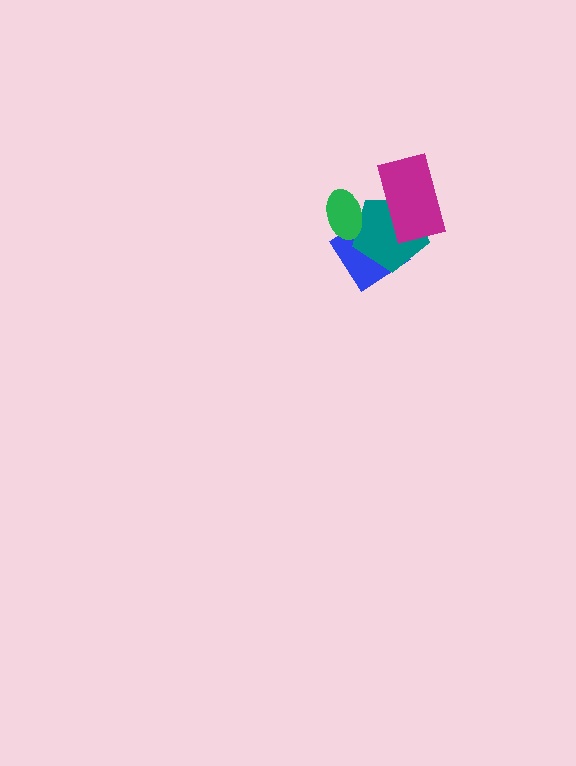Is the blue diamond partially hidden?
Yes, it is partially covered by another shape.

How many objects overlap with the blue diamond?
2 objects overlap with the blue diamond.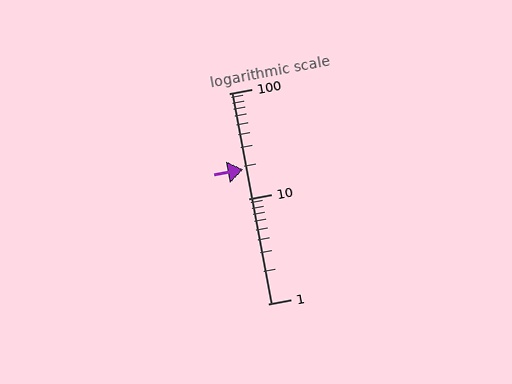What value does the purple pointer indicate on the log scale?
The pointer indicates approximately 19.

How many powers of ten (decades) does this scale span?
The scale spans 2 decades, from 1 to 100.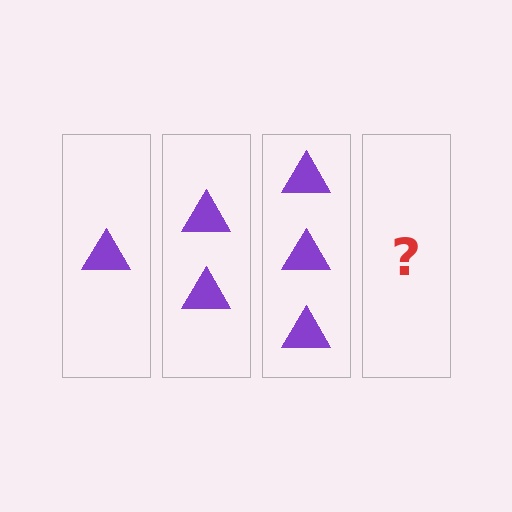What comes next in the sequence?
The next element should be 4 triangles.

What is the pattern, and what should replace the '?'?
The pattern is that each step adds one more triangle. The '?' should be 4 triangles.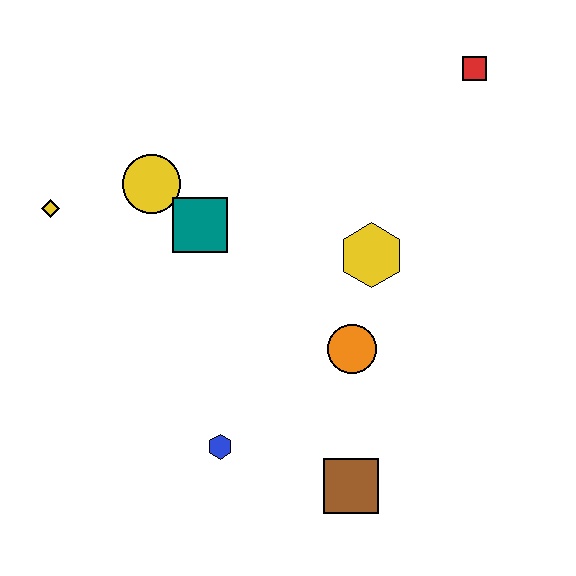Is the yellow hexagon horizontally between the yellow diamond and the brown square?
No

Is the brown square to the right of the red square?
No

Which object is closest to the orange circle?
The yellow hexagon is closest to the orange circle.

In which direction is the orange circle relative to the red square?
The orange circle is below the red square.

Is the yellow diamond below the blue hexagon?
No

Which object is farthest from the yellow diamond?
The red square is farthest from the yellow diamond.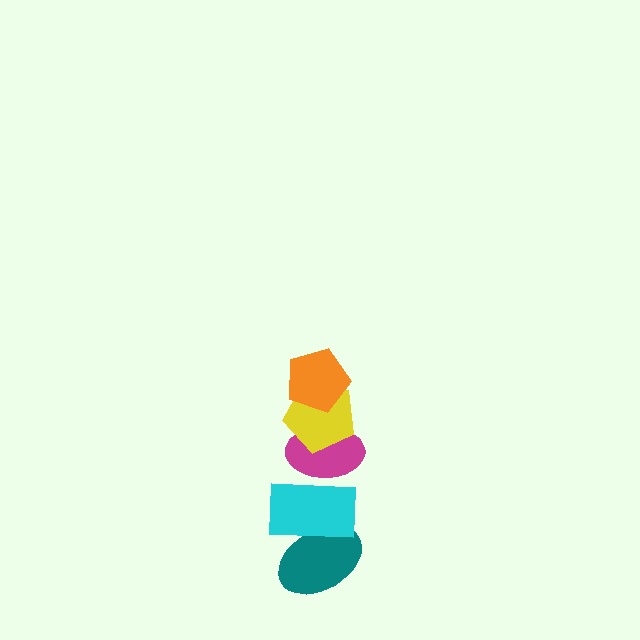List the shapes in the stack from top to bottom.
From top to bottom: the orange pentagon, the yellow pentagon, the magenta ellipse, the cyan rectangle, the teal ellipse.